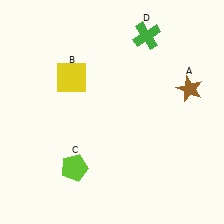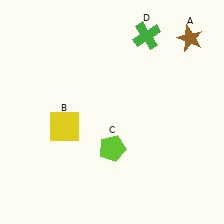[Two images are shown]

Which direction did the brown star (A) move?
The brown star (A) moved up.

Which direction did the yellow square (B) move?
The yellow square (B) moved down.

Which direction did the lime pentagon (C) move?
The lime pentagon (C) moved right.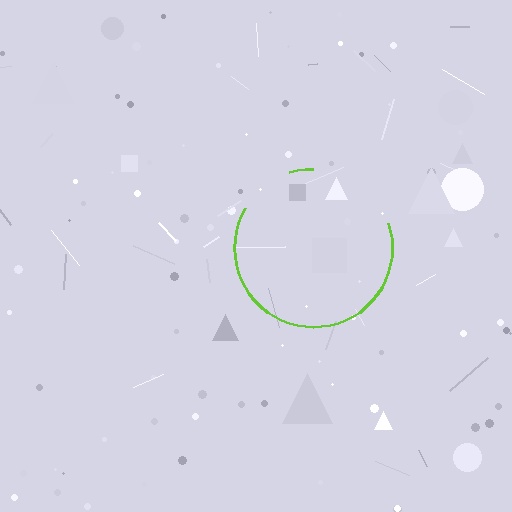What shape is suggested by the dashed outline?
The dashed outline suggests a circle.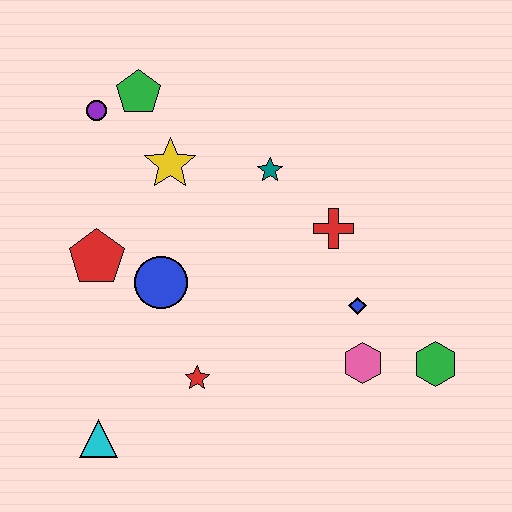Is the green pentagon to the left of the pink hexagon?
Yes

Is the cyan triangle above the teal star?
No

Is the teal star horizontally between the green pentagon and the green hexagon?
Yes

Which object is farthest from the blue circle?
The green hexagon is farthest from the blue circle.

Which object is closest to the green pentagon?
The purple circle is closest to the green pentagon.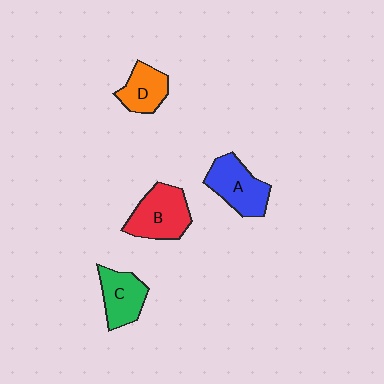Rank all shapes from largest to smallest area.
From largest to smallest: B (red), A (blue), C (green), D (orange).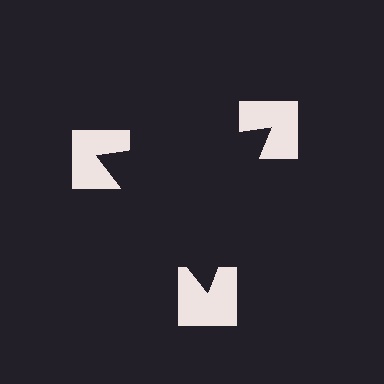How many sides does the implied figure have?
3 sides.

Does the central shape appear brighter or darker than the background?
It typically appears slightly darker than the background, even though no actual brightness change is drawn.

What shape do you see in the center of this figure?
An illusory triangle — its edges are inferred from the aligned wedge cuts in the notched squares, not physically drawn.